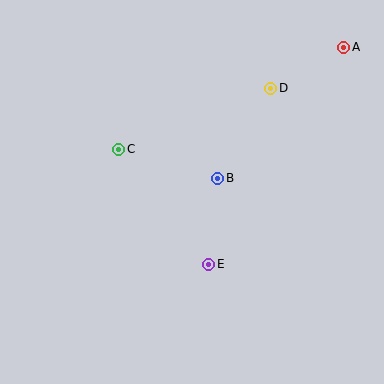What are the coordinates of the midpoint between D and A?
The midpoint between D and A is at (307, 68).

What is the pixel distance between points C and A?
The distance between C and A is 247 pixels.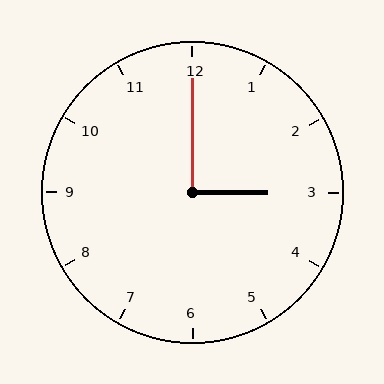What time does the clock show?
3:00.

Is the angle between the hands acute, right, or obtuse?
It is right.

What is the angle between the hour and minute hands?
Approximately 90 degrees.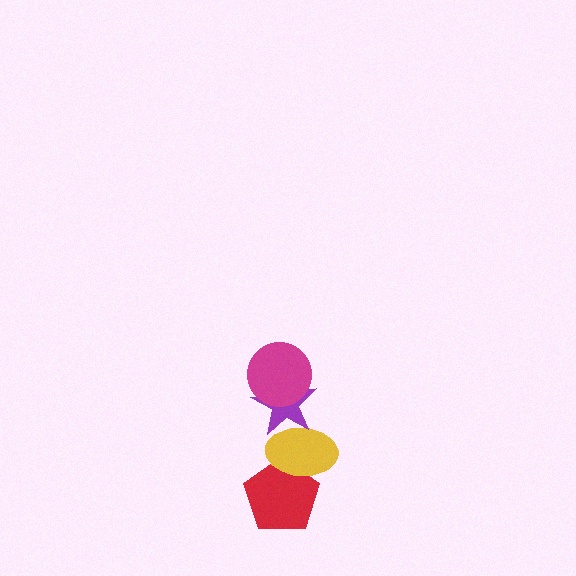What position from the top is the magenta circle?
The magenta circle is 1st from the top.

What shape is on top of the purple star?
The magenta circle is on top of the purple star.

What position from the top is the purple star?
The purple star is 2nd from the top.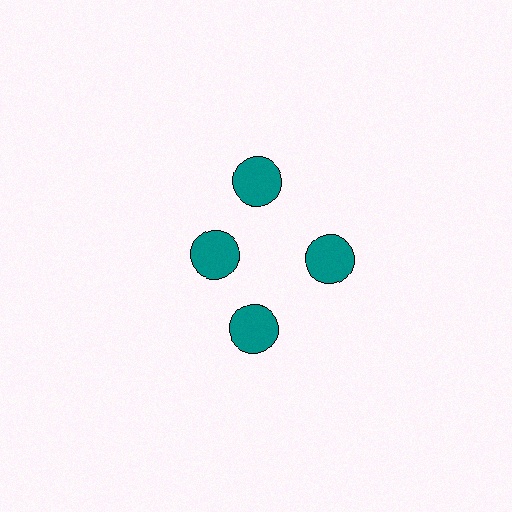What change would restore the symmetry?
The symmetry would be restored by moving it outward, back onto the ring so that all 4 circles sit at equal angles and equal distance from the center.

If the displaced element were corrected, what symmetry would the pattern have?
It would have 4-fold rotational symmetry — the pattern would map onto itself every 90 degrees.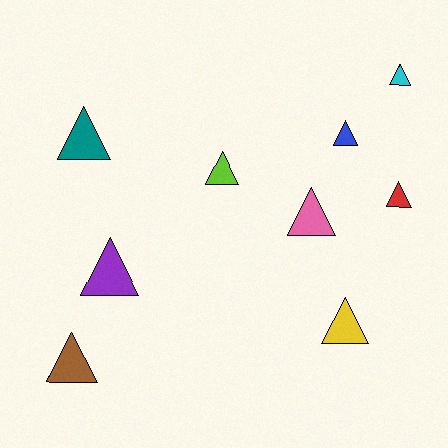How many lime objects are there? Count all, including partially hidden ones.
There is 1 lime object.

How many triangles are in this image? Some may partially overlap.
There are 9 triangles.